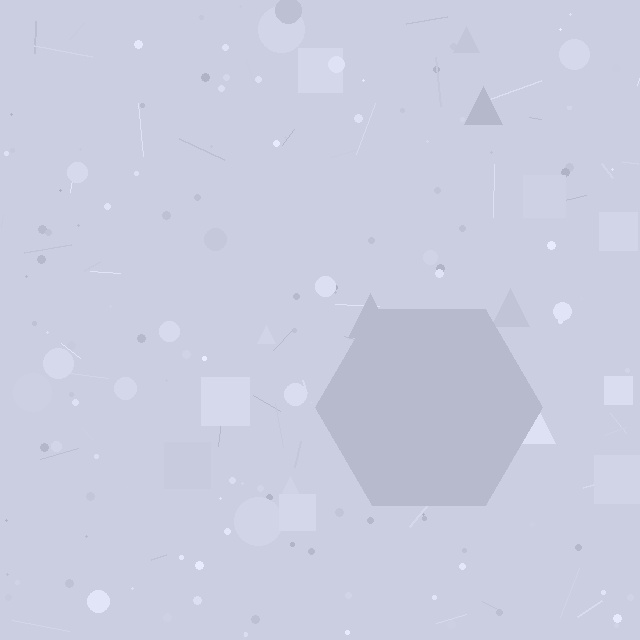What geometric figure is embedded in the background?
A hexagon is embedded in the background.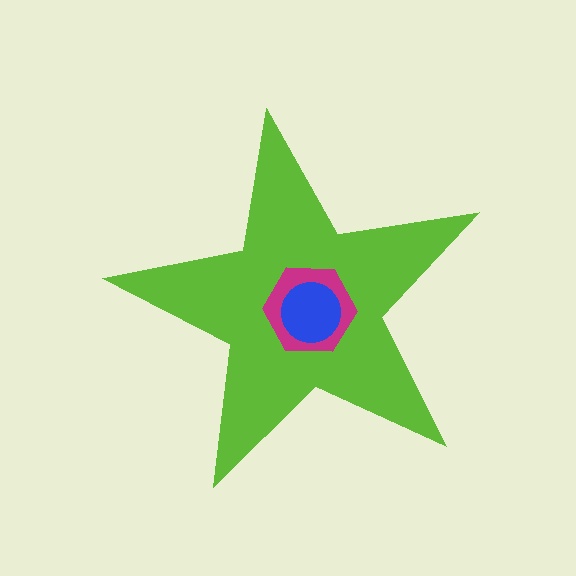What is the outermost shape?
The lime star.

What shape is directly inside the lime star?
The magenta hexagon.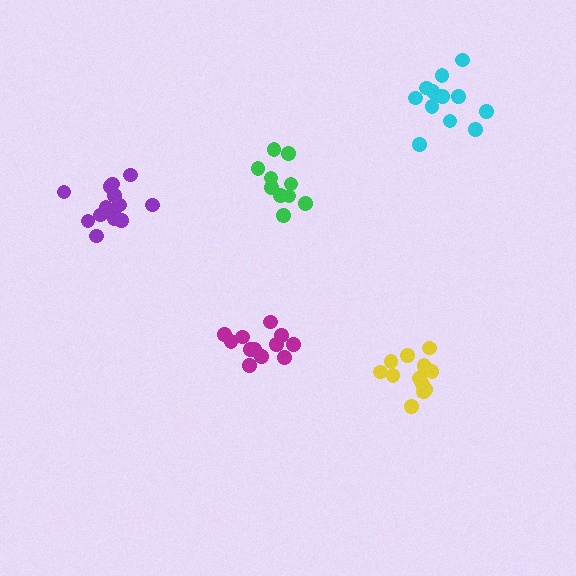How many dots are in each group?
Group 1: 10 dots, Group 2: 14 dots, Group 3: 12 dots, Group 4: 13 dots, Group 5: 14 dots (63 total).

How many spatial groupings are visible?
There are 5 spatial groupings.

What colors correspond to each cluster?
The clusters are colored: green, purple, magenta, cyan, yellow.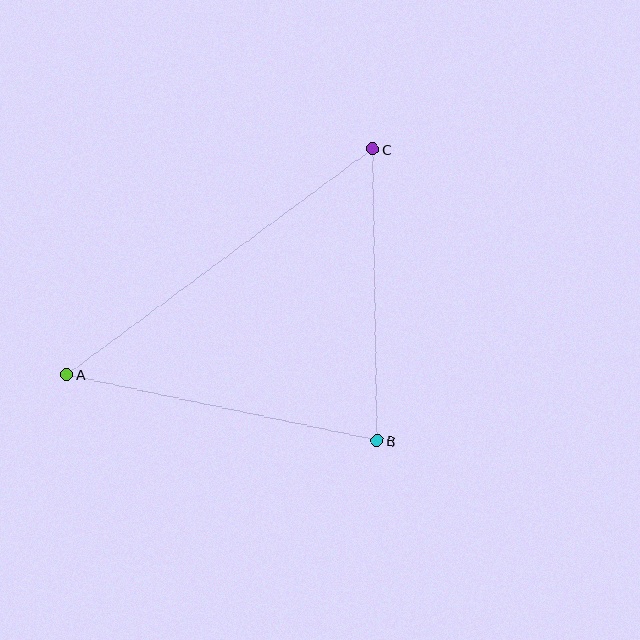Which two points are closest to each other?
Points B and C are closest to each other.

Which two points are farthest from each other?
Points A and C are farthest from each other.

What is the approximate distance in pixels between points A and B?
The distance between A and B is approximately 317 pixels.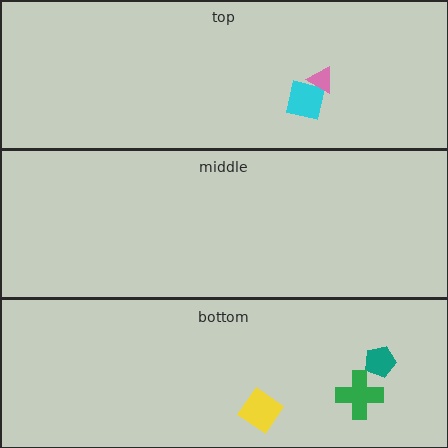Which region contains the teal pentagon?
The bottom region.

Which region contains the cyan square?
The top region.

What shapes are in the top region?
The cyan square, the pink triangle.